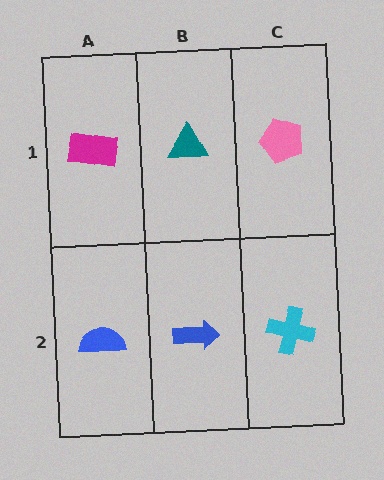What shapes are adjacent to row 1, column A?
A blue semicircle (row 2, column A), a teal triangle (row 1, column B).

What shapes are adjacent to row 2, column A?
A magenta rectangle (row 1, column A), a blue arrow (row 2, column B).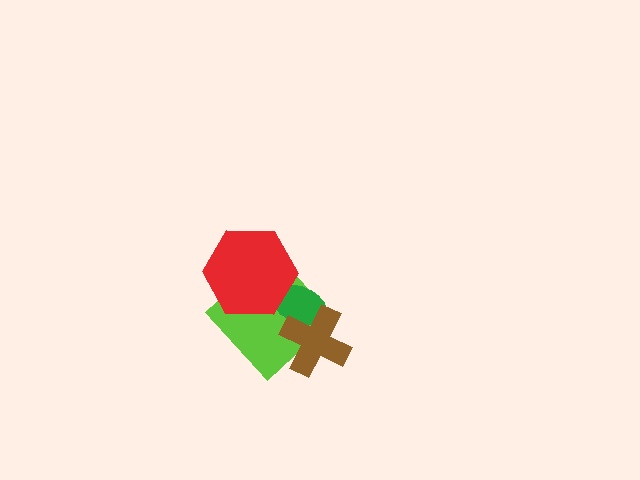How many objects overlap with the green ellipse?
3 objects overlap with the green ellipse.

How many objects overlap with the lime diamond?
3 objects overlap with the lime diamond.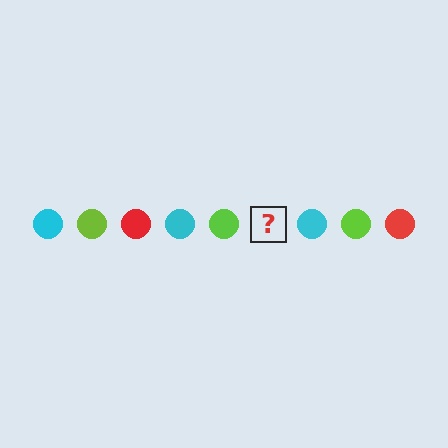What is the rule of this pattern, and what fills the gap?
The rule is that the pattern cycles through cyan, lime, red circles. The gap should be filled with a red circle.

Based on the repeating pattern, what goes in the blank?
The blank should be a red circle.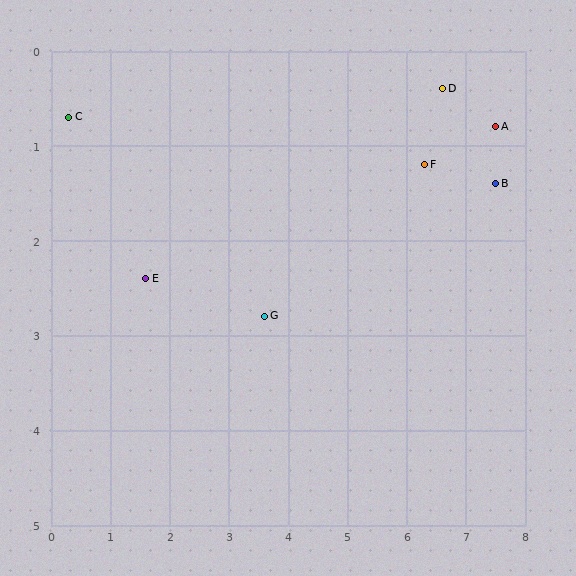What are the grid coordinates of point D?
Point D is at approximately (6.6, 0.4).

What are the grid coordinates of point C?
Point C is at approximately (0.3, 0.7).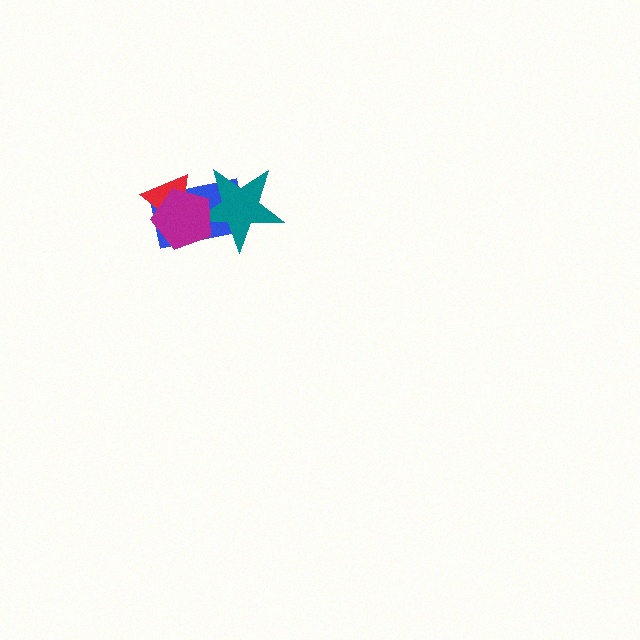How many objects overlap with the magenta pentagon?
3 objects overlap with the magenta pentagon.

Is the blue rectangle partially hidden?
Yes, it is partially covered by another shape.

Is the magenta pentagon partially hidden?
No, no other shape covers it.